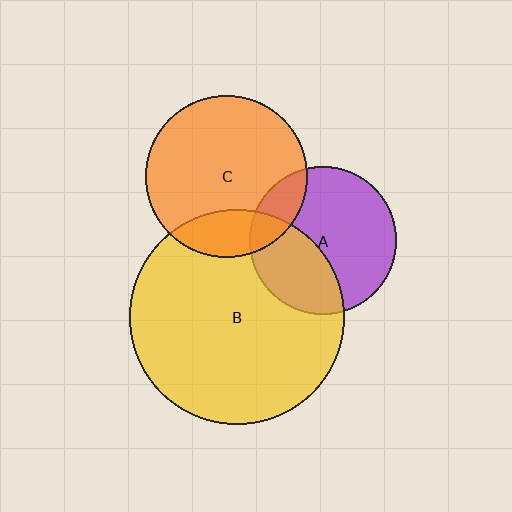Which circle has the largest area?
Circle B (yellow).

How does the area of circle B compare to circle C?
Approximately 1.8 times.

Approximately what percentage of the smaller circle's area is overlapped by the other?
Approximately 15%.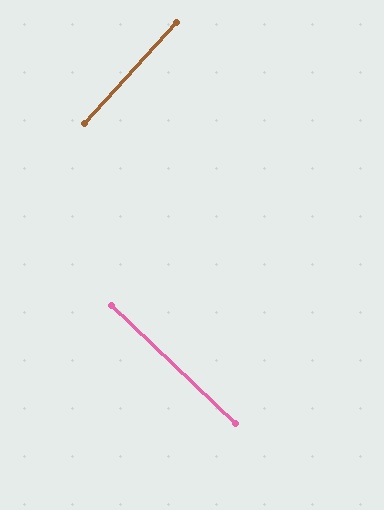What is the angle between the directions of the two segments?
Approximately 89 degrees.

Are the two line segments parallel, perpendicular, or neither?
Perpendicular — they meet at approximately 89°.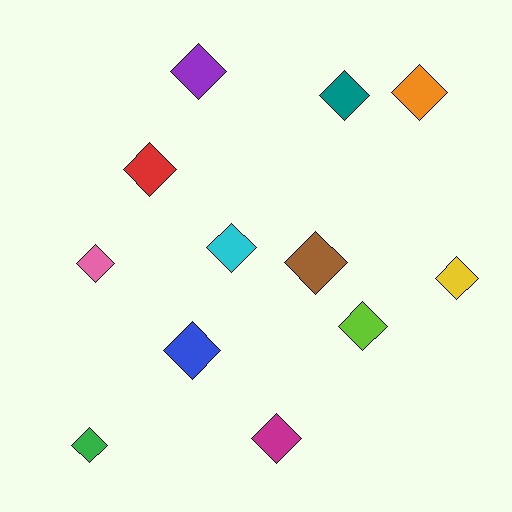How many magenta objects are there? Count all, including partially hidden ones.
There is 1 magenta object.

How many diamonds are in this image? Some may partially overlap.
There are 12 diamonds.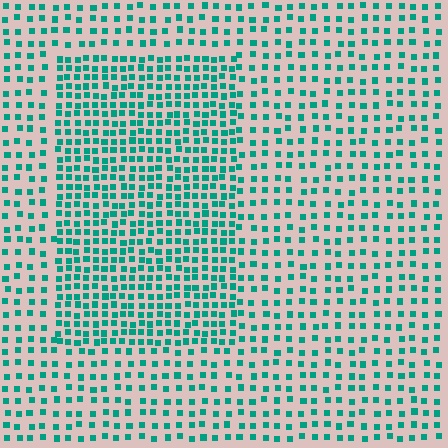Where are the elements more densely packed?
The elements are more densely packed inside the rectangle boundary.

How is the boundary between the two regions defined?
The boundary is defined by a change in element density (approximately 1.8x ratio). All elements are the same color, size, and shape.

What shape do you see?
I see a rectangle.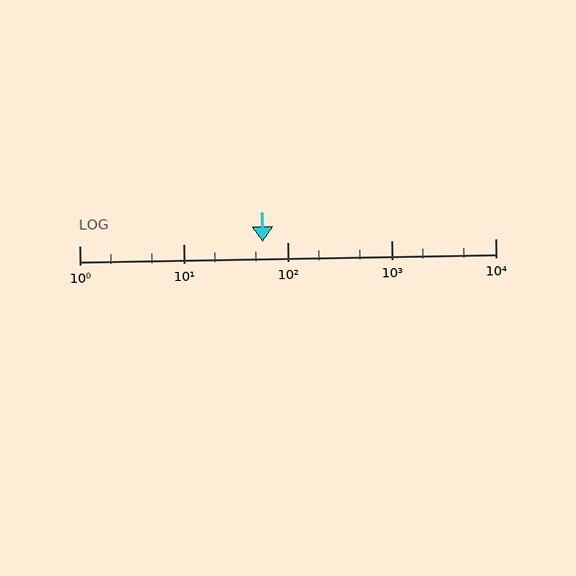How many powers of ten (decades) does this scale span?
The scale spans 4 decades, from 1 to 10000.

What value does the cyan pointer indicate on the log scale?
The pointer indicates approximately 58.